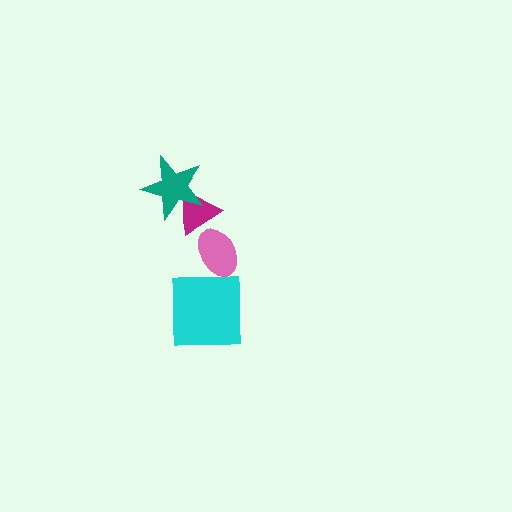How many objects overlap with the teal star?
1 object overlaps with the teal star.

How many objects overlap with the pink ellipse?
1 object overlaps with the pink ellipse.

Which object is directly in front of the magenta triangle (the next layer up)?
The teal star is directly in front of the magenta triangle.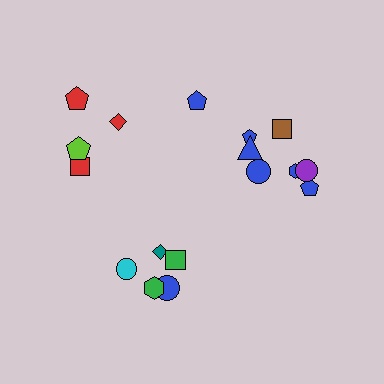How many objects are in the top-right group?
There are 8 objects.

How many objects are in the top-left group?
There are 4 objects.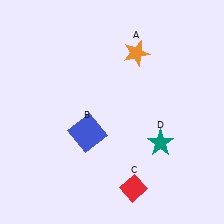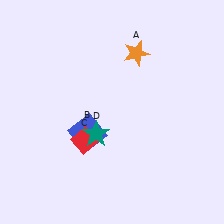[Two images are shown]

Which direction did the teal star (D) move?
The teal star (D) moved left.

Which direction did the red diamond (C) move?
The red diamond (C) moved left.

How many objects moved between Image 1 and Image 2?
2 objects moved between the two images.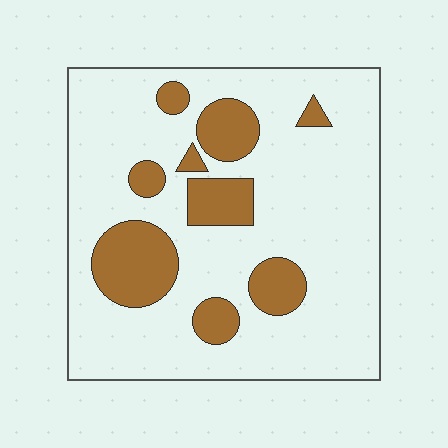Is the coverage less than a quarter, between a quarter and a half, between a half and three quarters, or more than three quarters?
Less than a quarter.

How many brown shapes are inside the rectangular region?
9.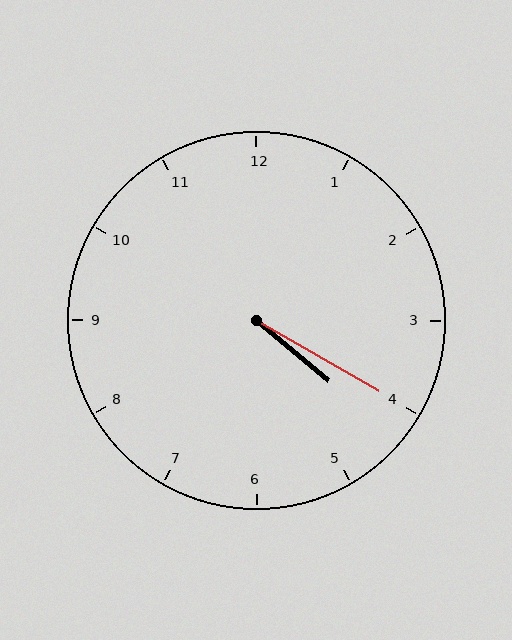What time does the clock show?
4:20.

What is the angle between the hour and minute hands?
Approximately 10 degrees.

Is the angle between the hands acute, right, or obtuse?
It is acute.